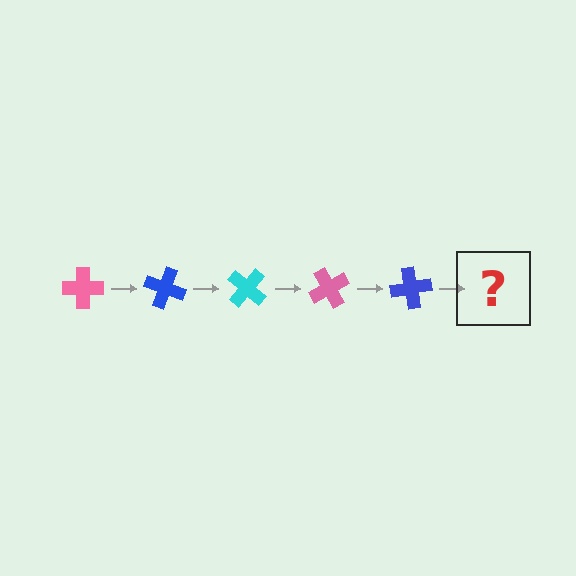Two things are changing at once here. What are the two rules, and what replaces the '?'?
The two rules are that it rotates 20 degrees each step and the color cycles through pink, blue, and cyan. The '?' should be a cyan cross, rotated 100 degrees from the start.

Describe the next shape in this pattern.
It should be a cyan cross, rotated 100 degrees from the start.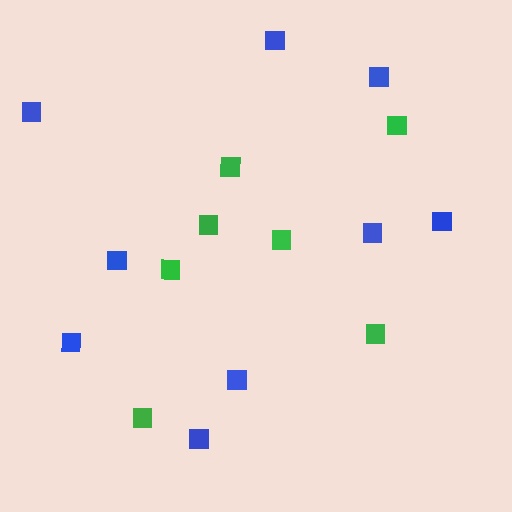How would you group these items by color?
There are 2 groups: one group of blue squares (9) and one group of green squares (7).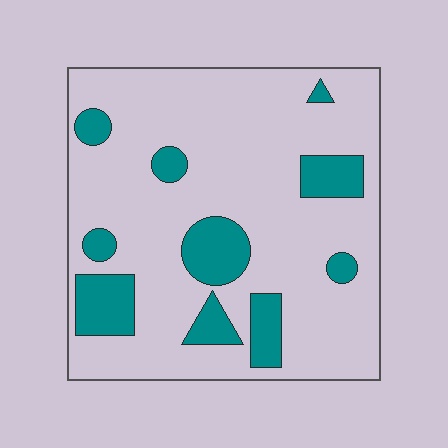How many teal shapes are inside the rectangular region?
10.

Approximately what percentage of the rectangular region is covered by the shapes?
Approximately 20%.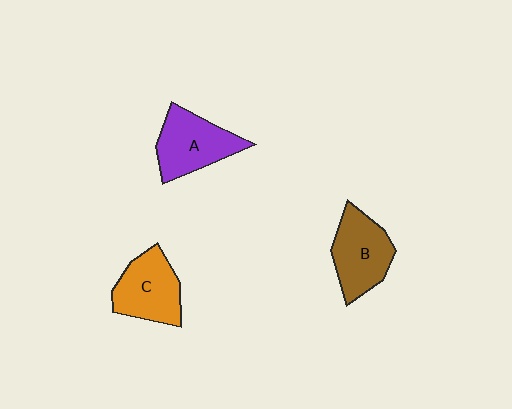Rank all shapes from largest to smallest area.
From largest to smallest: A (purple), B (brown), C (orange).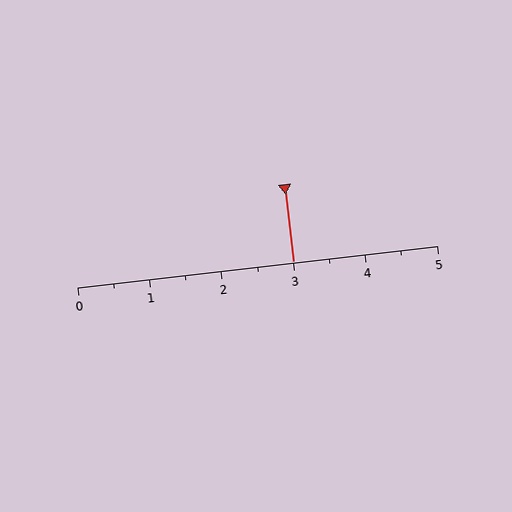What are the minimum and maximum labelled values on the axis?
The axis runs from 0 to 5.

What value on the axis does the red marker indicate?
The marker indicates approximately 3.